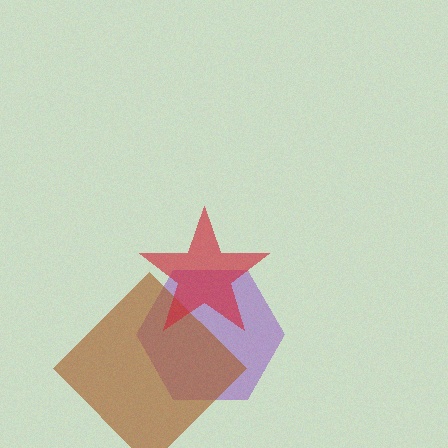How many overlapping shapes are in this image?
There are 3 overlapping shapes in the image.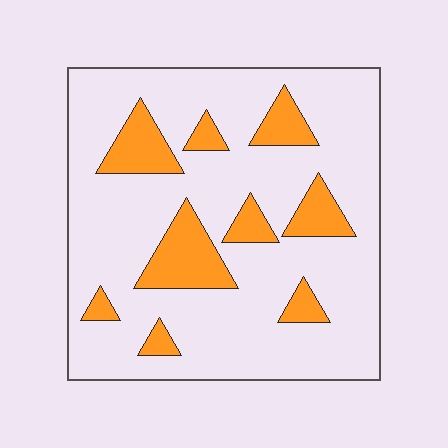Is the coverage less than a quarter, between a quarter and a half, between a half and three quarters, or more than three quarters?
Less than a quarter.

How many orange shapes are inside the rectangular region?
9.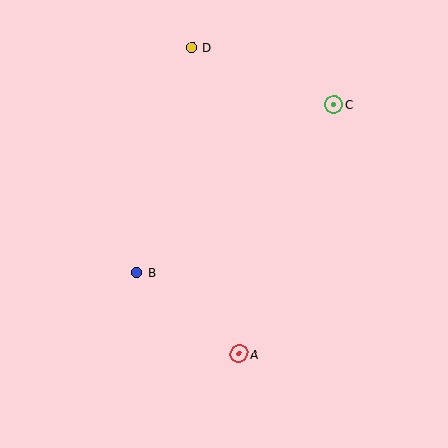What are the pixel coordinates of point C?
Point C is at (334, 105).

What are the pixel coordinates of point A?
Point A is at (239, 354).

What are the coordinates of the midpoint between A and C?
The midpoint between A and C is at (287, 229).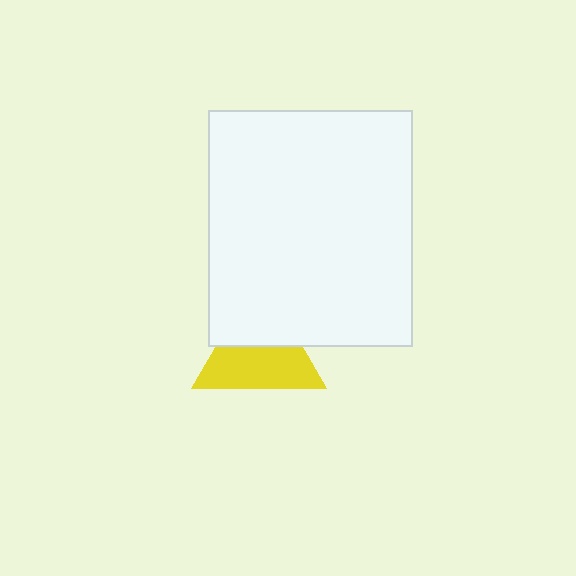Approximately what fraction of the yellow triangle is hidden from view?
Roughly 41% of the yellow triangle is hidden behind the white rectangle.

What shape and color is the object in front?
The object in front is a white rectangle.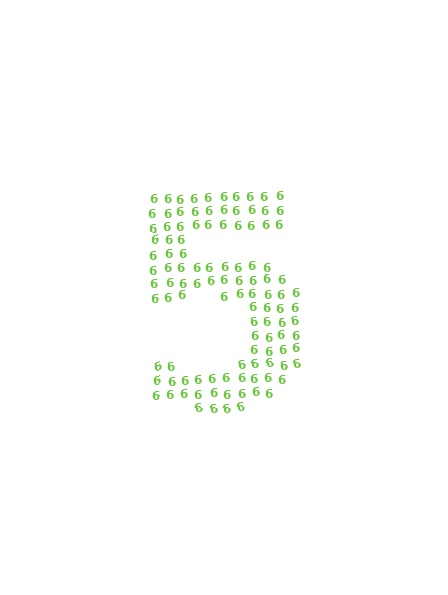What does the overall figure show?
The overall figure shows the digit 5.